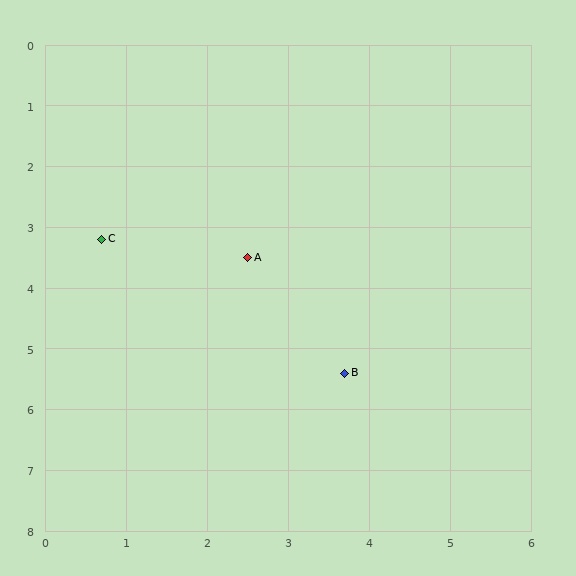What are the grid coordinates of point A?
Point A is at approximately (2.5, 3.5).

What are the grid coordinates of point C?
Point C is at approximately (0.7, 3.2).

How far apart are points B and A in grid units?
Points B and A are about 2.2 grid units apart.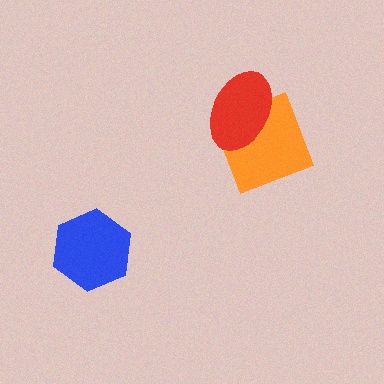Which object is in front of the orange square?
The red ellipse is in front of the orange square.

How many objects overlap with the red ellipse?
1 object overlaps with the red ellipse.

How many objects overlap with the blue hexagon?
0 objects overlap with the blue hexagon.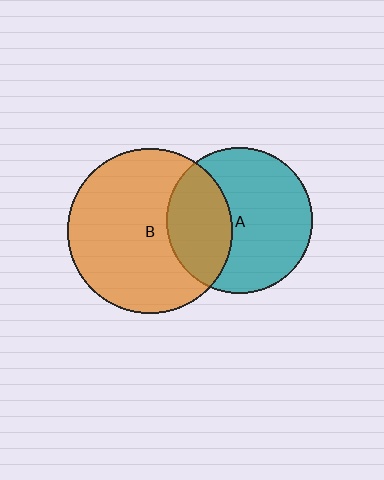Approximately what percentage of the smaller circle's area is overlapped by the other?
Approximately 35%.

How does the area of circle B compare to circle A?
Approximately 1.3 times.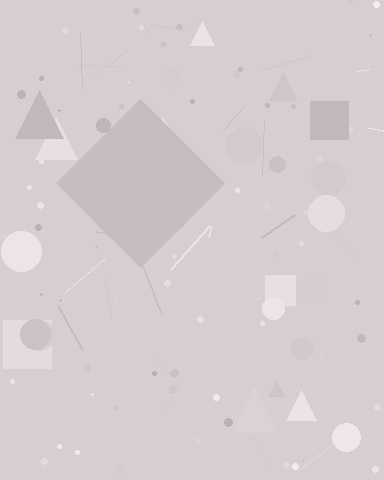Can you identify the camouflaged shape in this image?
The camouflaged shape is a diamond.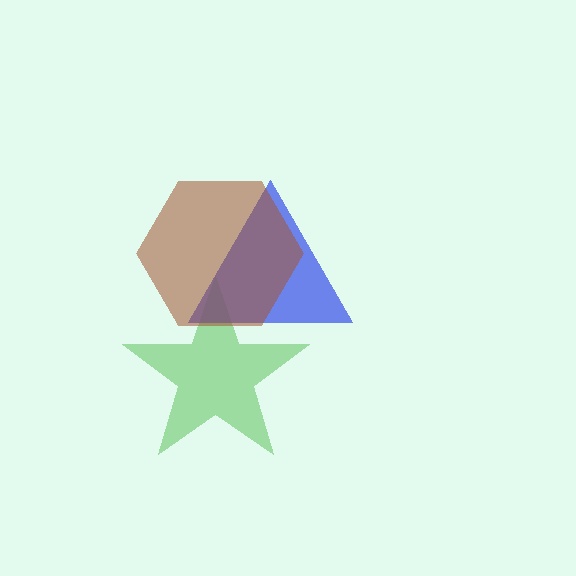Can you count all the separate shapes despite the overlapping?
Yes, there are 3 separate shapes.